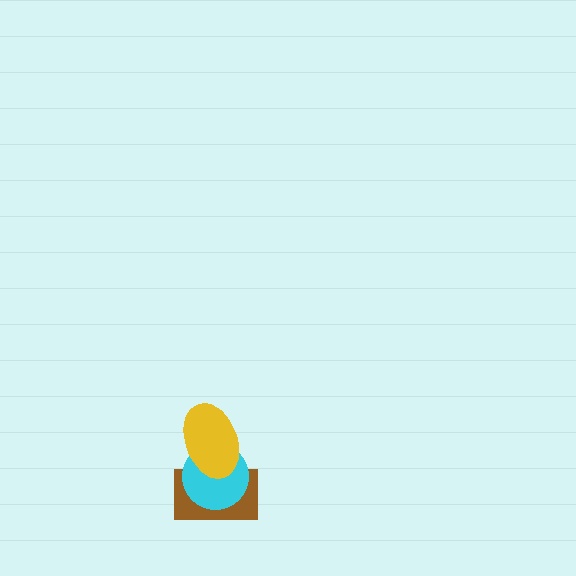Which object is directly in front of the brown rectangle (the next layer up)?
The cyan circle is directly in front of the brown rectangle.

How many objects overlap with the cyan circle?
2 objects overlap with the cyan circle.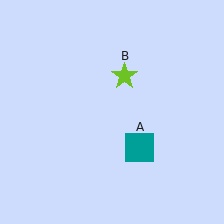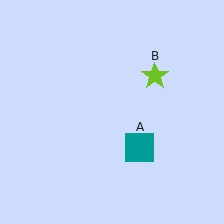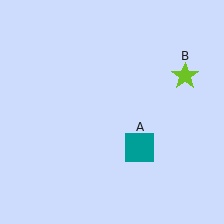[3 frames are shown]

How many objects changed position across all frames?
1 object changed position: lime star (object B).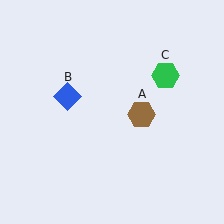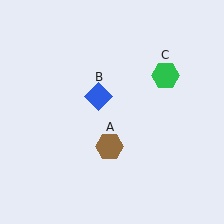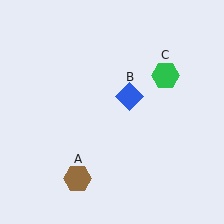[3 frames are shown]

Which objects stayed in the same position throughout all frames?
Green hexagon (object C) remained stationary.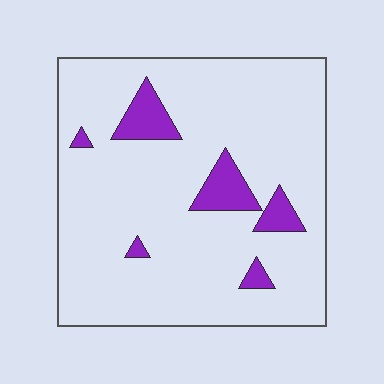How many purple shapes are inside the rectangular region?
6.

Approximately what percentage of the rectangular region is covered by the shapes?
Approximately 10%.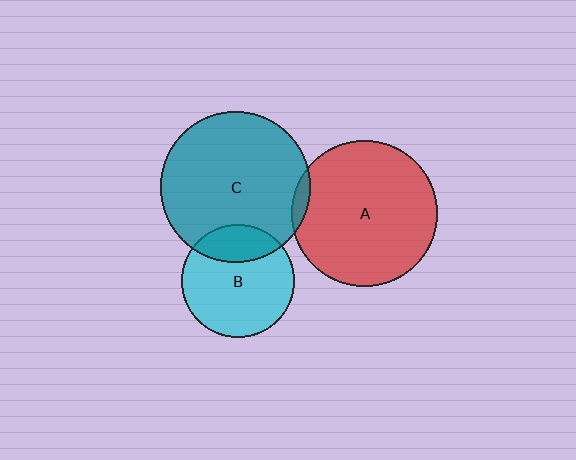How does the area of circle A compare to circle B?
Approximately 1.6 times.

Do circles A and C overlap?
Yes.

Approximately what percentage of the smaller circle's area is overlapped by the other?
Approximately 5%.